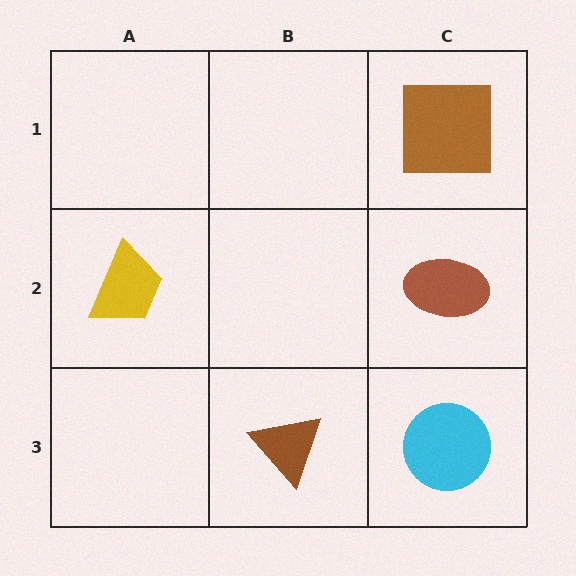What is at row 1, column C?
A brown square.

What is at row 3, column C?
A cyan circle.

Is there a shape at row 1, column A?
No, that cell is empty.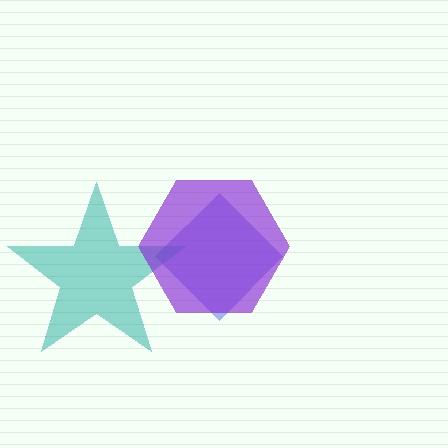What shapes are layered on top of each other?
The layered shapes are: a blue diamond, a teal star, a purple hexagon.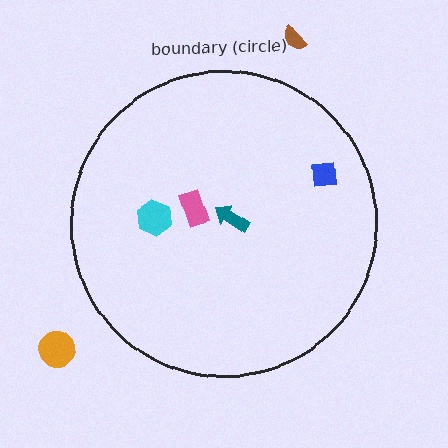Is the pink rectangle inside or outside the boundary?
Inside.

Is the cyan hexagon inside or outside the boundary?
Inside.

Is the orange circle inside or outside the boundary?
Outside.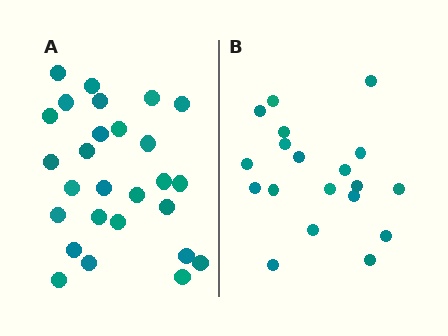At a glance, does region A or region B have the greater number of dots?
Region A (the left region) has more dots.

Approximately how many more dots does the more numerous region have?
Region A has roughly 8 or so more dots than region B.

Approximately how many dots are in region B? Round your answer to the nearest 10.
About 20 dots. (The exact count is 19, which rounds to 20.)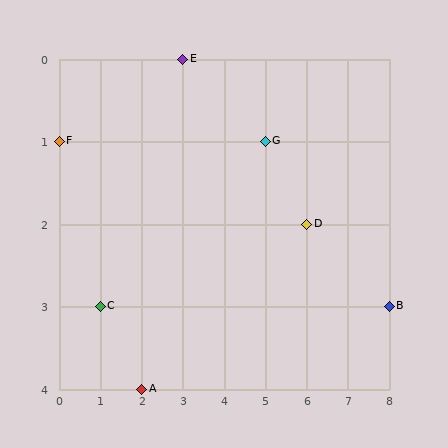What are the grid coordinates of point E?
Point E is at grid coordinates (3, 0).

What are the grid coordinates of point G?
Point G is at grid coordinates (5, 1).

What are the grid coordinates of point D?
Point D is at grid coordinates (6, 2).